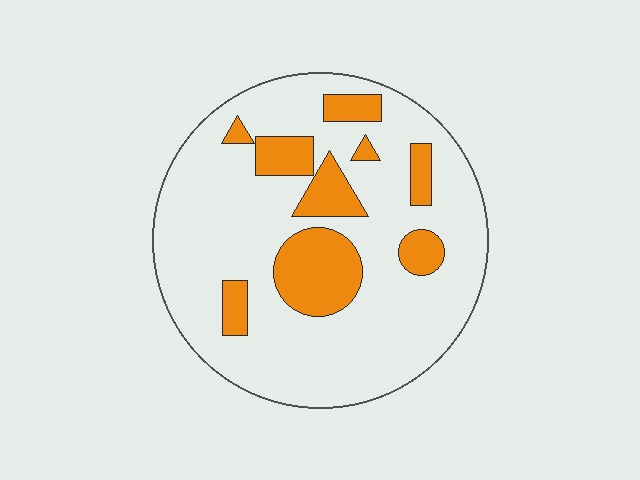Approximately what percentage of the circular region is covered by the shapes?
Approximately 20%.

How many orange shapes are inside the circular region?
9.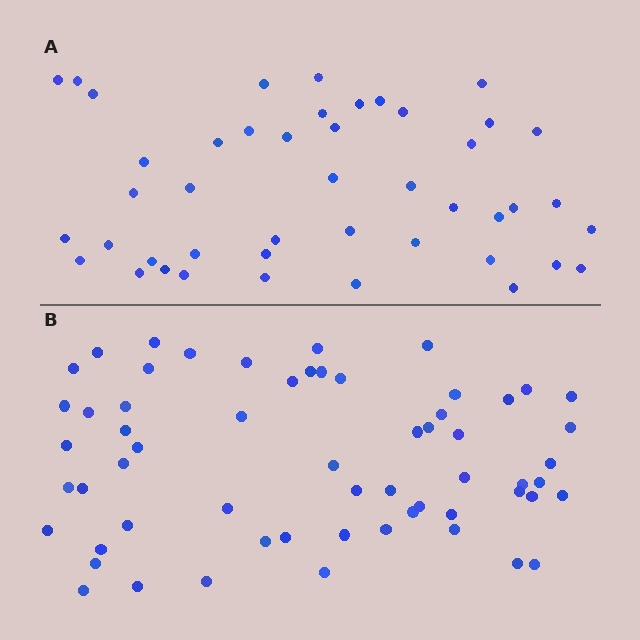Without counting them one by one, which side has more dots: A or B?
Region B (the bottom region) has more dots.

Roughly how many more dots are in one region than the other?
Region B has approximately 15 more dots than region A.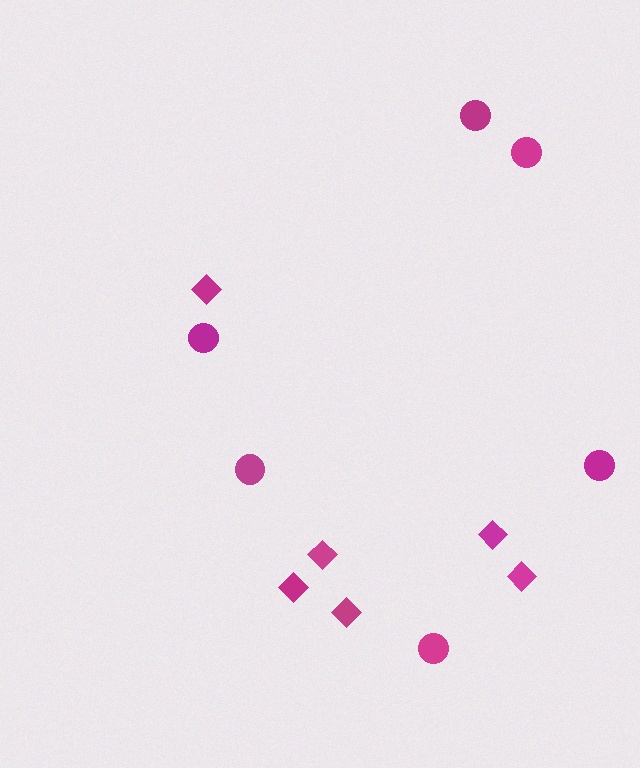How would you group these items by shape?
There are 2 groups: one group of circles (6) and one group of diamonds (6).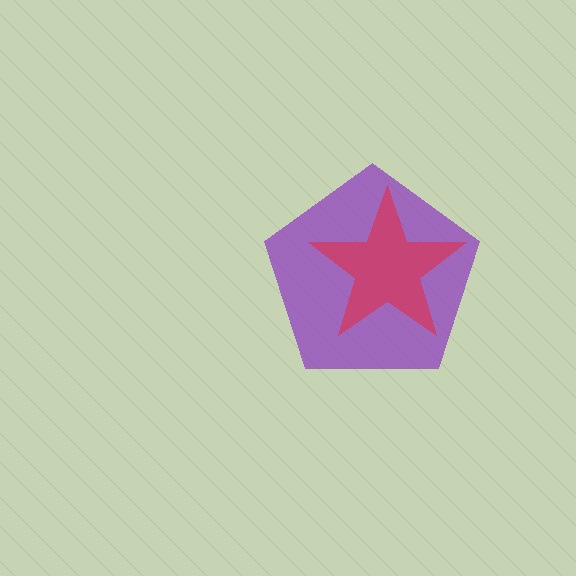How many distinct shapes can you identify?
There are 2 distinct shapes: a purple pentagon, a red star.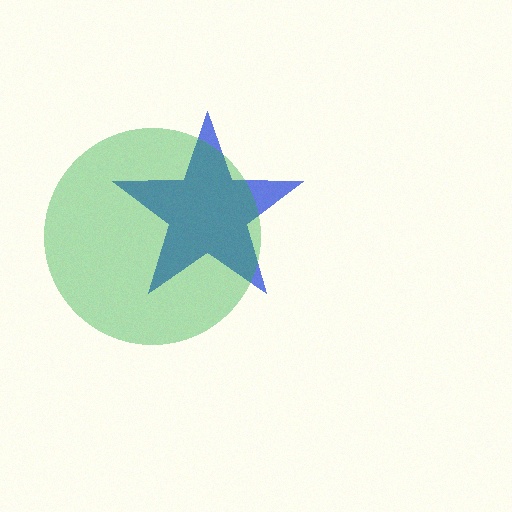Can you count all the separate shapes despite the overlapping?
Yes, there are 2 separate shapes.